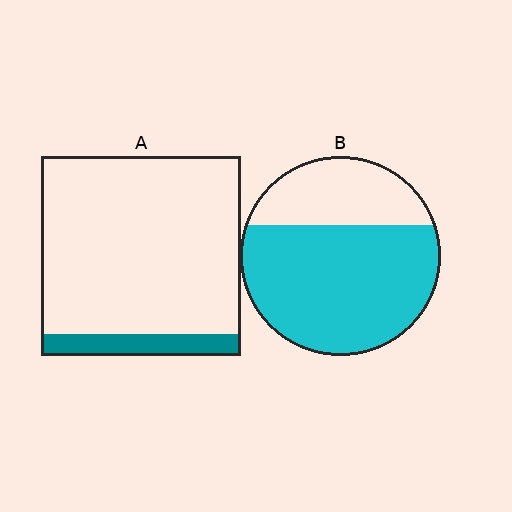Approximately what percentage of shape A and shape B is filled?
A is approximately 10% and B is approximately 70%.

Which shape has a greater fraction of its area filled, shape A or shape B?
Shape B.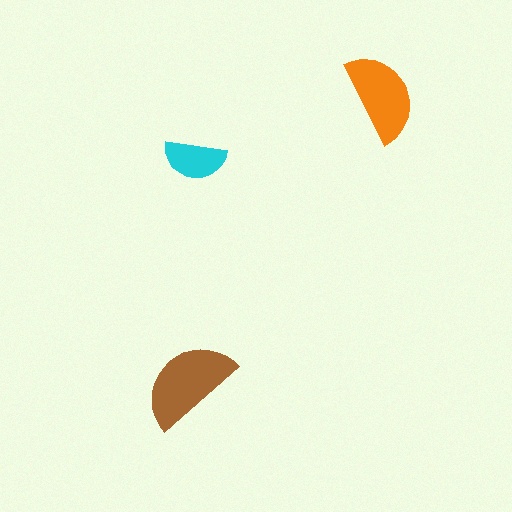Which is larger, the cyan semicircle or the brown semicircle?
The brown one.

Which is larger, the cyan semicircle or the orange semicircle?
The orange one.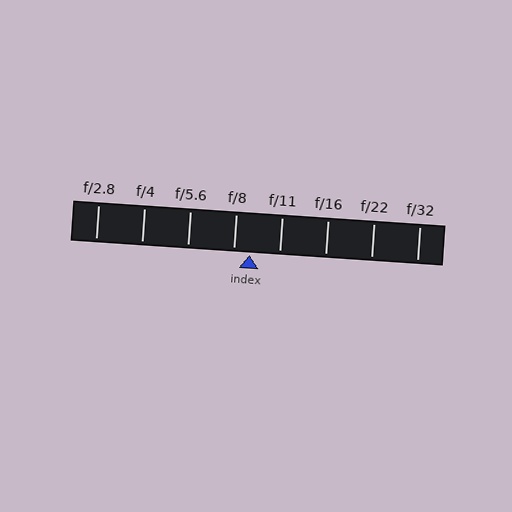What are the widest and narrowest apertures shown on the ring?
The widest aperture shown is f/2.8 and the narrowest is f/32.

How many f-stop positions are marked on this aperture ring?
There are 8 f-stop positions marked.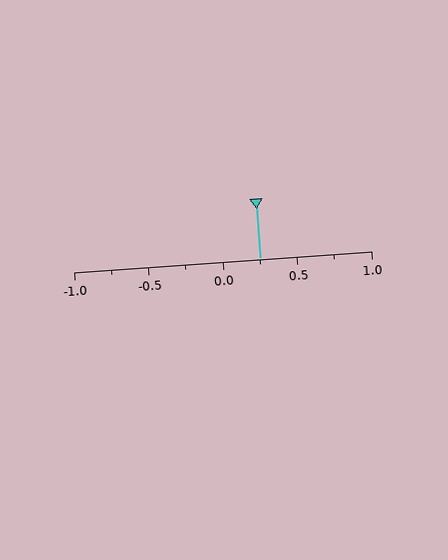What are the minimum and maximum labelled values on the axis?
The axis runs from -1.0 to 1.0.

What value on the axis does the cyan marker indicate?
The marker indicates approximately 0.25.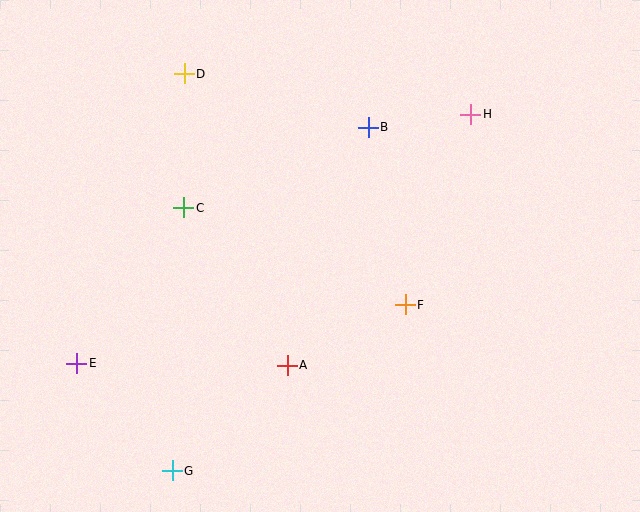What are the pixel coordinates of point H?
Point H is at (471, 114).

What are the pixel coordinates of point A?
Point A is at (287, 365).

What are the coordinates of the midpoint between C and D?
The midpoint between C and D is at (184, 141).